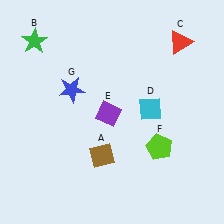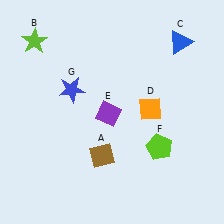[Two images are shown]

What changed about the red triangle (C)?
In Image 1, C is red. In Image 2, it changed to blue.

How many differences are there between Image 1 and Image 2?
There are 3 differences between the two images.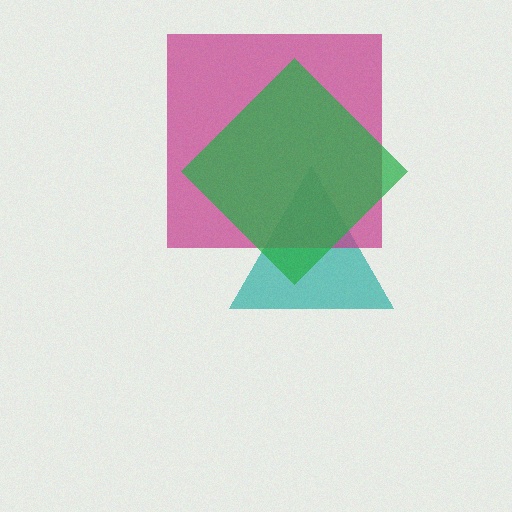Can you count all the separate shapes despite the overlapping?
Yes, there are 3 separate shapes.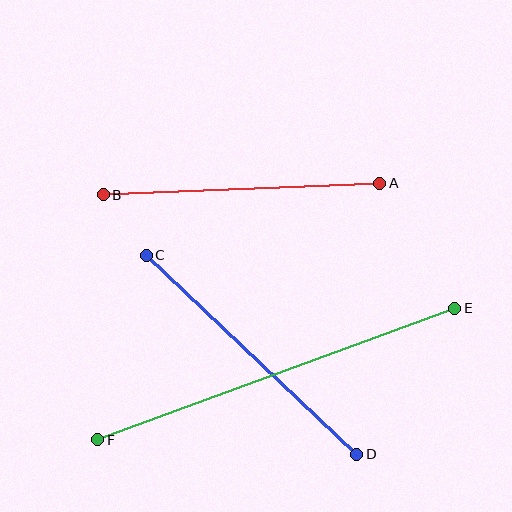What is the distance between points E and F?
The distance is approximately 381 pixels.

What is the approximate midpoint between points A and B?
The midpoint is at approximately (242, 189) pixels.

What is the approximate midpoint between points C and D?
The midpoint is at approximately (251, 355) pixels.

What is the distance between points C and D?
The distance is approximately 289 pixels.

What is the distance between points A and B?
The distance is approximately 277 pixels.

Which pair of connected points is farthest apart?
Points E and F are farthest apart.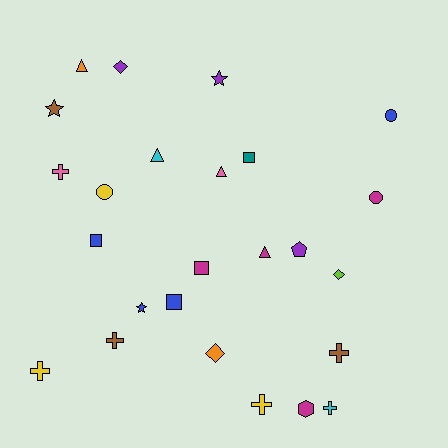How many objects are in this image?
There are 25 objects.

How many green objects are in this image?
There are no green objects.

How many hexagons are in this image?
There is 1 hexagon.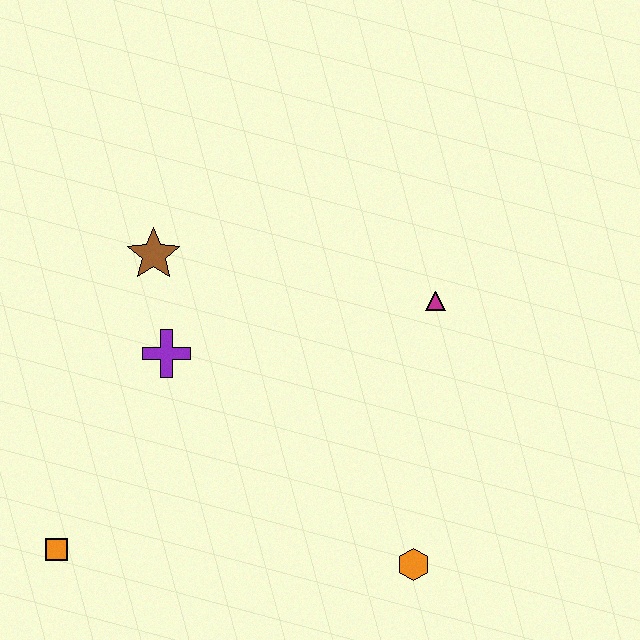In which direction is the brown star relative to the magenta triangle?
The brown star is to the left of the magenta triangle.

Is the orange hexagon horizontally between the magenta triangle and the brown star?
Yes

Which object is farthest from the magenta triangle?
The orange square is farthest from the magenta triangle.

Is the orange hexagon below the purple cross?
Yes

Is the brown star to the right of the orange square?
Yes